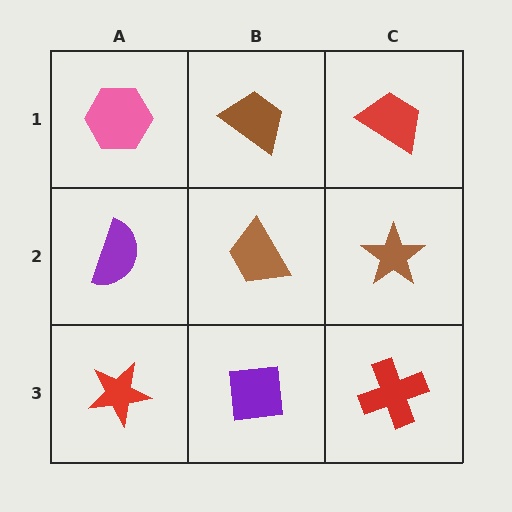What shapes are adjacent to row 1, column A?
A purple semicircle (row 2, column A), a brown trapezoid (row 1, column B).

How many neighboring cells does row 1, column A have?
2.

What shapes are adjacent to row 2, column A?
A pink hexagon (row 1, column A), a red star (row 3, column A), a brown trapezoid (row 2, column B).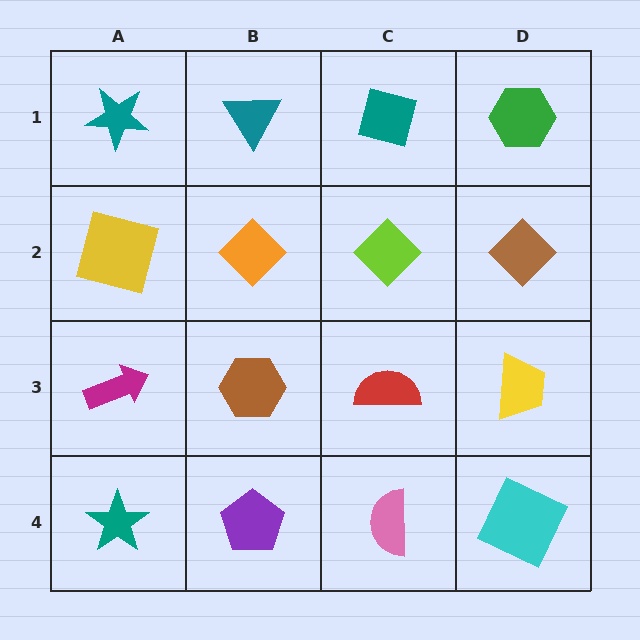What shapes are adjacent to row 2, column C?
A teal square (row 1, column C), a red semicircle (row 3, column C), an orange diamond (row 2, column B), a brown diamond (row 2, column D).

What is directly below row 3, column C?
A pink semicircle.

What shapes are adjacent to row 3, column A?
A yellow square (row 2, column A), a teal star (row 4, column A), a brown hexagon (row 3, column B).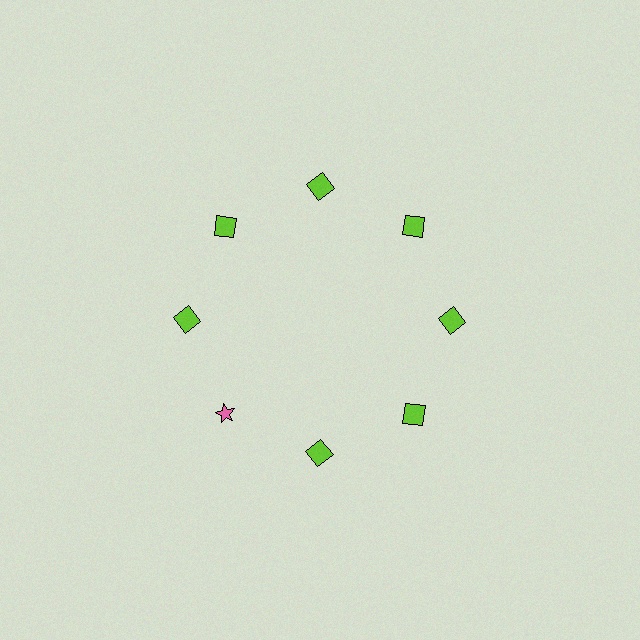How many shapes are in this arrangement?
There are 8 shapes arranged in a ring pattern.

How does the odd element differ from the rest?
It differs in both color (pink instead of lime) and shape (star instead of square).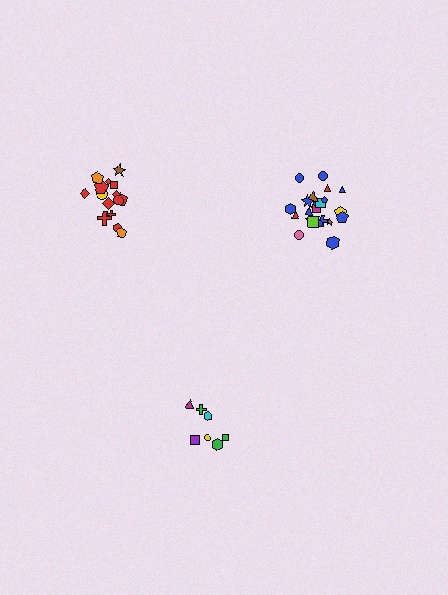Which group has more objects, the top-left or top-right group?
The top-right group.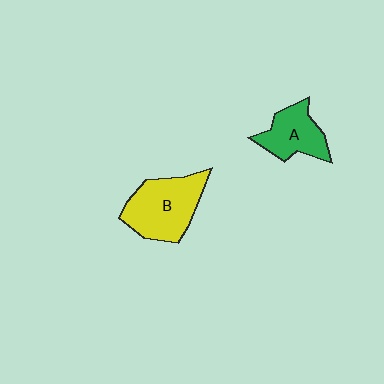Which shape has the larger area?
Shape B (yellow).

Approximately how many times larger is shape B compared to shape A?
Approximately 1.5 times.